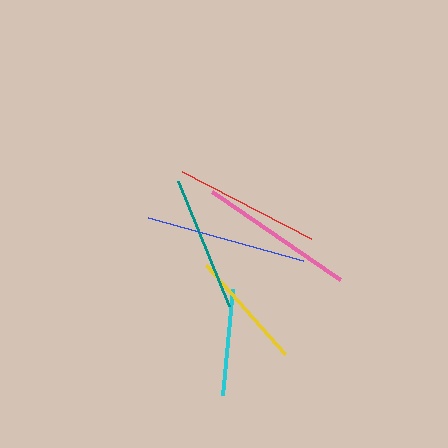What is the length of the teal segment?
The teal segment is approximately 135 pixels long.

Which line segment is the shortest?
The cyan line is the shortest at approximately 106 pixels.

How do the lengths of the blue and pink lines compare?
The blue and pink lines are approximately the same length.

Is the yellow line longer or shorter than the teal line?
The teal line is longer than the yellow line.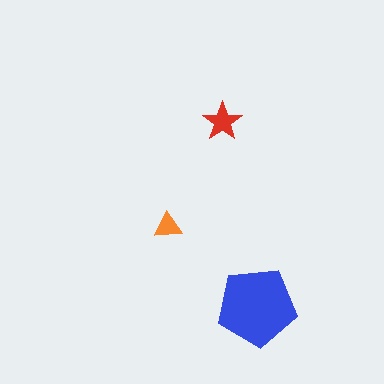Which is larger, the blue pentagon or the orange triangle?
The blue pentagon.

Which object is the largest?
The blue pentagon.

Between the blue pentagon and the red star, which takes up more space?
The blue pentagon.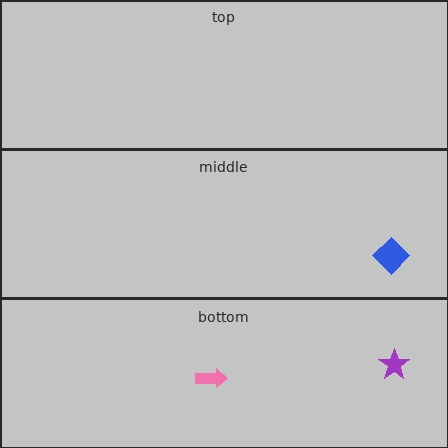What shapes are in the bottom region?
The purple star, the pink arrow.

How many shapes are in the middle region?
1.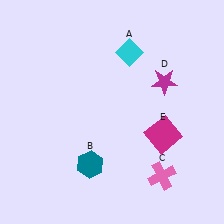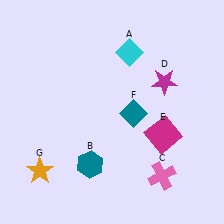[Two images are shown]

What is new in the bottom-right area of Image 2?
A teal diamond (F) was added in the bottom-right area of Image 2.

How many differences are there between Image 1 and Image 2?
There are 2 differences between the two images.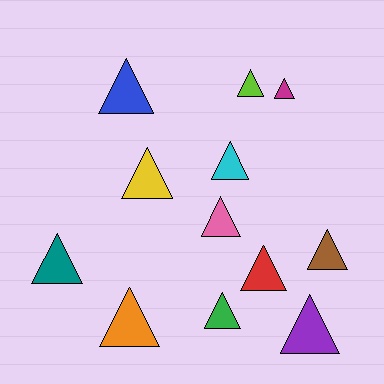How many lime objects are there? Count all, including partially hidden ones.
There is 1 lime object.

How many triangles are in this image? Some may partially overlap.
There are 12 triangles.